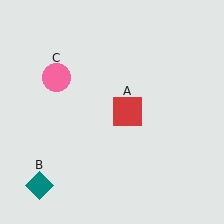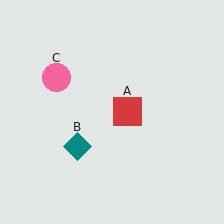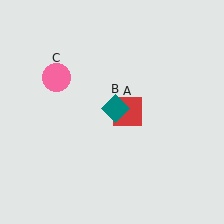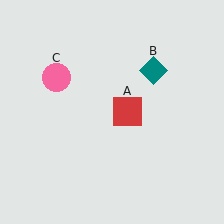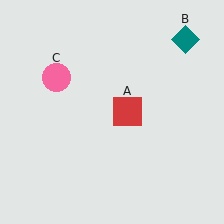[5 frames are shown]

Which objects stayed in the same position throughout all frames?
Red square (object A) and pink circle (object C) remained stationary.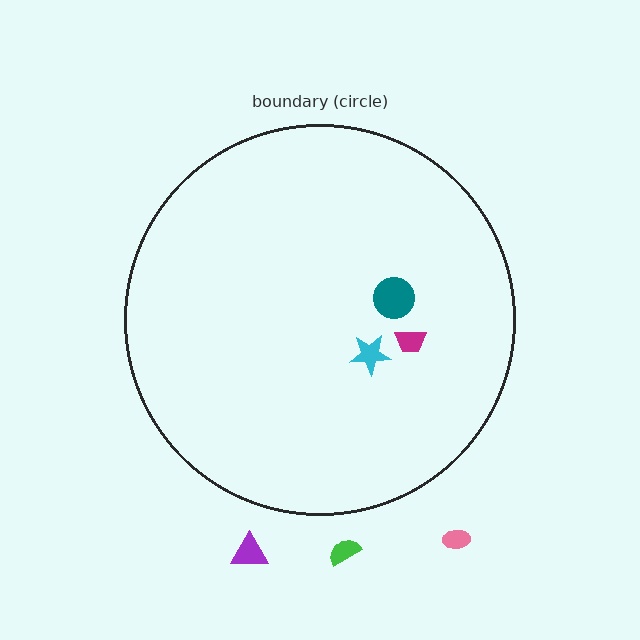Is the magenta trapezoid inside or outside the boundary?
Inside.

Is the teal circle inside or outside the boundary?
Inside.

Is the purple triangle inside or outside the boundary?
Outside.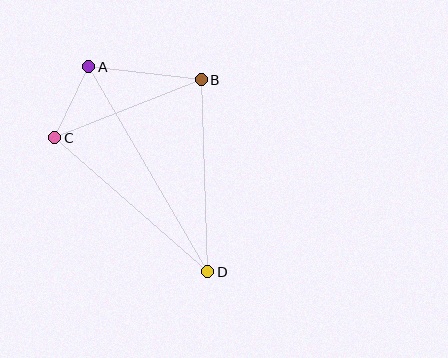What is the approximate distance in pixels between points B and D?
The distance between B and D is approximately 192 pixels.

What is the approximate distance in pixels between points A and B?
The distance between A and B is approximately 113 pixels.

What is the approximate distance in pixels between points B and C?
The distance between B and C is approximately 158 pixels.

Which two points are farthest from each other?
Points A and D are farthest from each other.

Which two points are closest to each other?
Points A and C are closest to each other.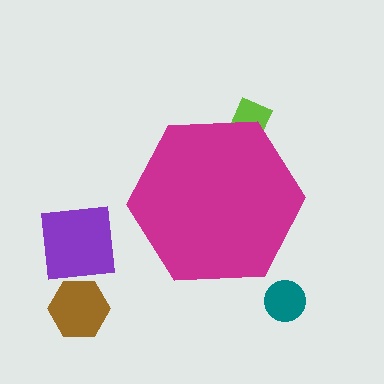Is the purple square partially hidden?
No, the purple square is fully visible.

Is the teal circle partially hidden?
No, the teal circle is fully visible.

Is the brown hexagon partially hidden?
No, the brown hexagon is fully visible.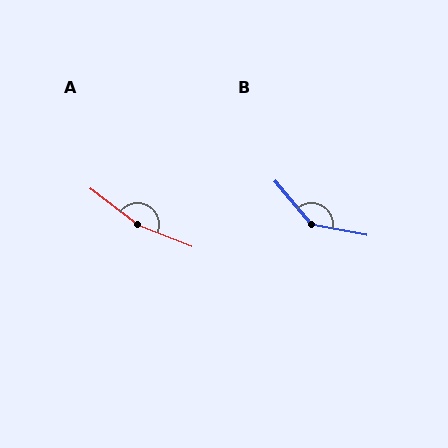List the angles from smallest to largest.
B (140°), A (164°).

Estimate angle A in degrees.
Approximately 164 degrees.